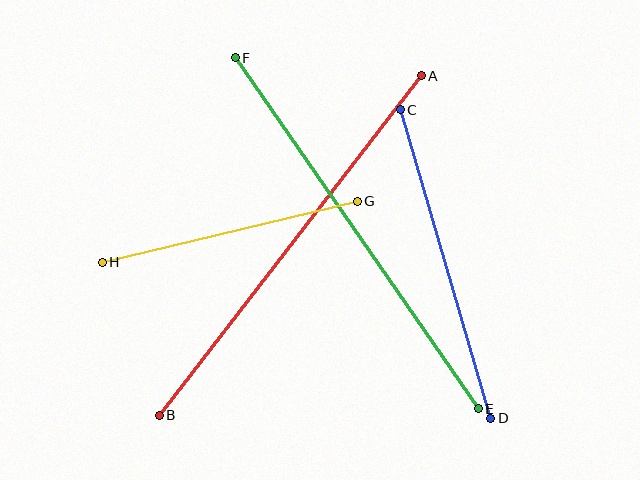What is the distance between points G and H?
The distance is approximately 262 pixels.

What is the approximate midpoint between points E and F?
The midpoint is at approximately (357, 233) pixels.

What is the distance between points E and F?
The distance is approximately 427 pixels.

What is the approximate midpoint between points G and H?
The midpoint is at approximately (230, 232) pixels.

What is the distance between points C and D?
The distance is approximately 321 pixels.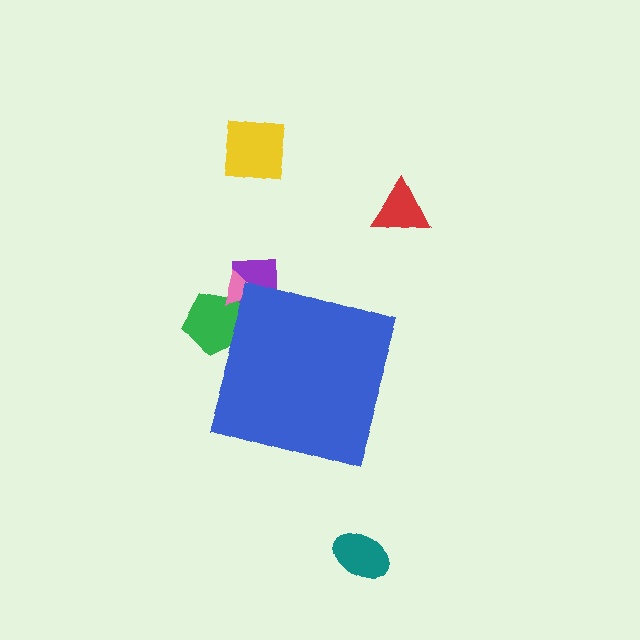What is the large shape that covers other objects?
A blue diamond.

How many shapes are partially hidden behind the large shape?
3 shapes are partially hidden.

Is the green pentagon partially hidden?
Yes, the green pentagon is partially hidden behind the blue diamond.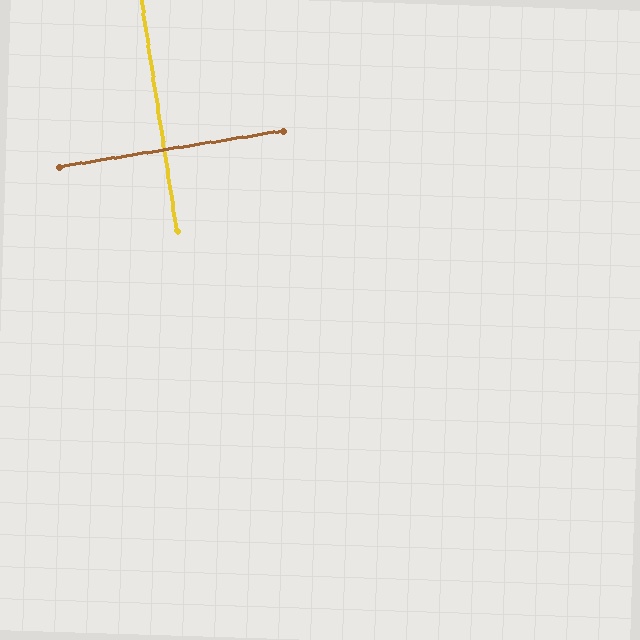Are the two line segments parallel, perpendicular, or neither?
Perpendicular — they meet at approximately 90°.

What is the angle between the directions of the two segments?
Approximately 90 degrees.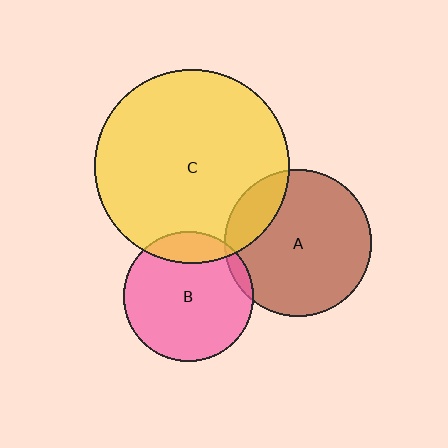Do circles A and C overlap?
Yes.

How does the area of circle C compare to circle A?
Approximately 1.7 times.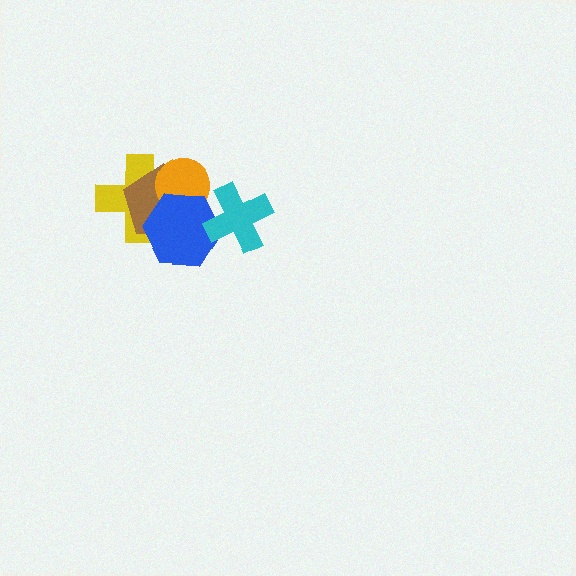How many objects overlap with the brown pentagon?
3 objects overlap with the brown pentagon.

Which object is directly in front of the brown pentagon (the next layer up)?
The orange circle is directly in front of the brown pentagon.